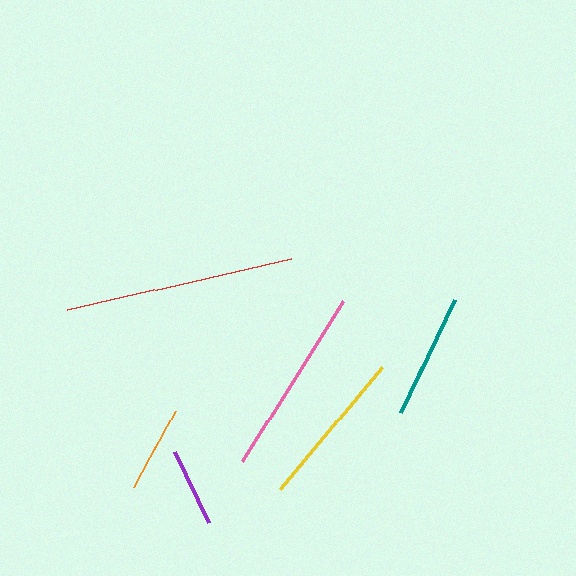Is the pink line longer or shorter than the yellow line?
The pink line is longer than the yellow line.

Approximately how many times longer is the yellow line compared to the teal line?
The yellow line is approximately 1.3 times the length of the teal line.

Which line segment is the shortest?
The purple line is the shortest at approximately 78 pixels.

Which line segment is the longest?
The red line is the longest at approximately 230 pixels.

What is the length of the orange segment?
The orange segment is approximately 87 pixels long.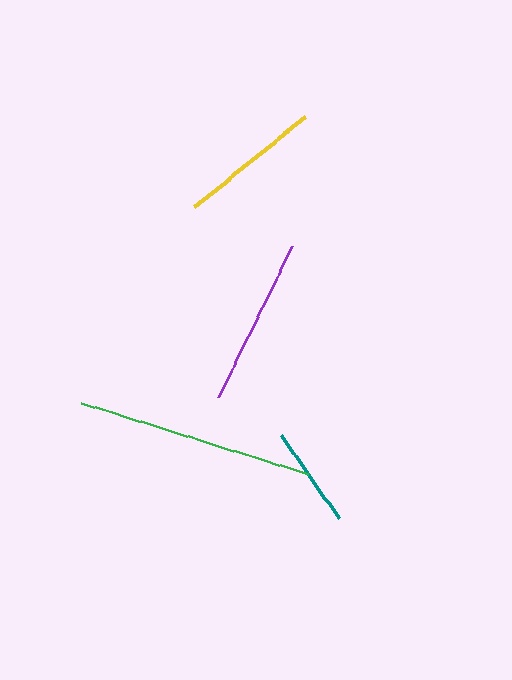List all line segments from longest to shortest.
From longest to shortest: green, purple, yellow, teal.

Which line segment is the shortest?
The teal line is the shortest at approximately 101 pixels.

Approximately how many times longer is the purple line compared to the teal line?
The purple line is approximately 1.7 times the length of the teal line.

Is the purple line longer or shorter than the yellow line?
The purple line is longer than the yellow line.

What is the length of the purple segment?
The purple segment is approximately 167 pixels long.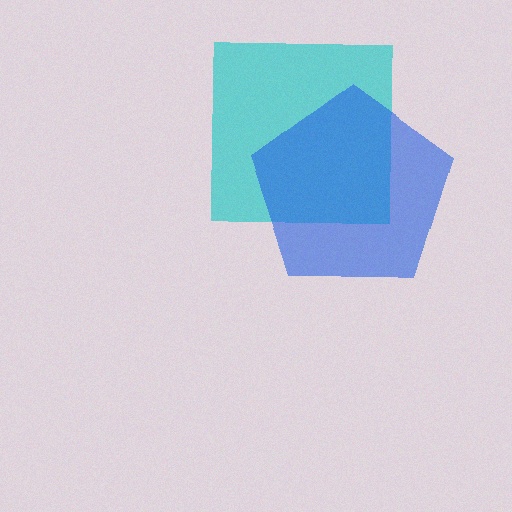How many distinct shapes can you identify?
There are 2 distinct shapes: a cyan square, a blue pentagon.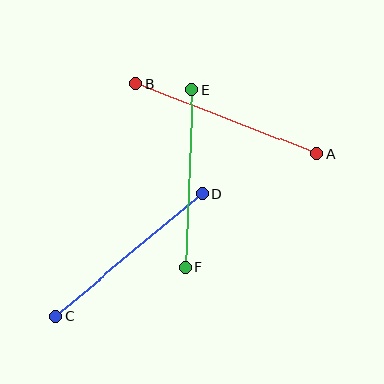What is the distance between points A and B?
The distance is approximately 194 pixels.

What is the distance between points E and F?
The distance is approximately 178 pixels.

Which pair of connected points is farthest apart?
Points A and B are farthest apart.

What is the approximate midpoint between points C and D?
The midpoint is at approximately (129, 255) pixels.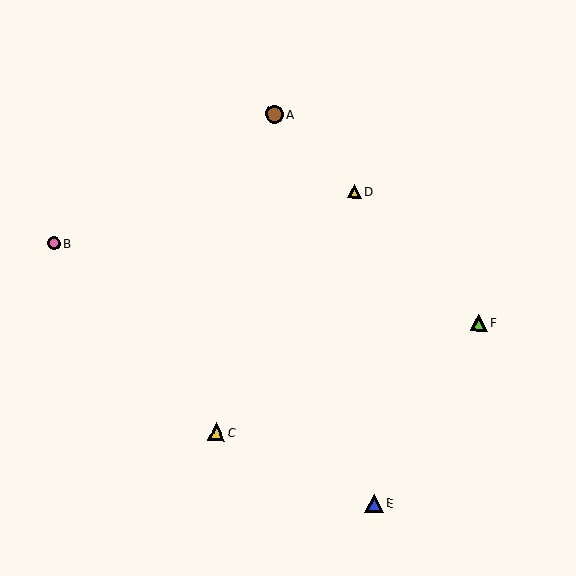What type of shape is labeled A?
Shape A is a brown circle.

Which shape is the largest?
The blue triangle (labeled E) is the largest.